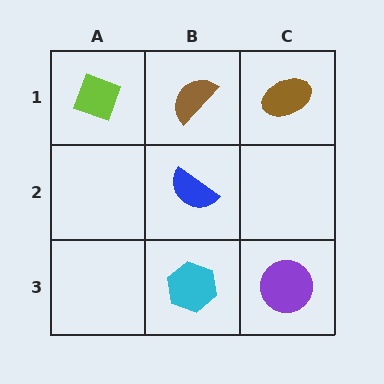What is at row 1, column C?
A brown ellipse.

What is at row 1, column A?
A lime diamond.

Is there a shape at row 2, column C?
No, that cell is empty.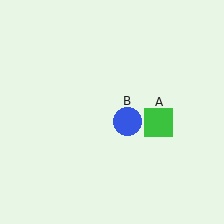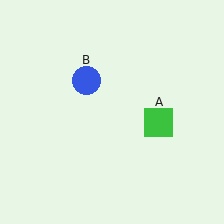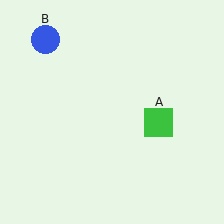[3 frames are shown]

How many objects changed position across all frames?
1 object changed position: blue circle (object B).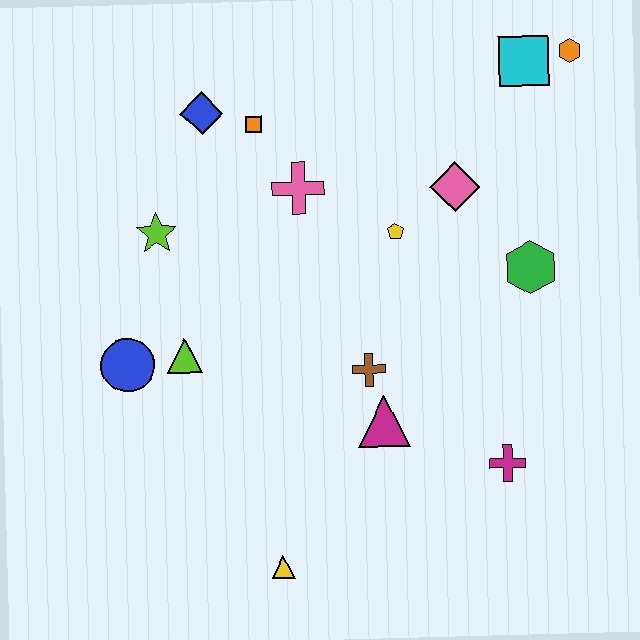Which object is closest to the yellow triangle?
The magenta triangle is closest to the yellow triangle.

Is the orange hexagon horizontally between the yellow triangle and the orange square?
No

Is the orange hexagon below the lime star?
No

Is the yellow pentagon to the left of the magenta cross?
Yes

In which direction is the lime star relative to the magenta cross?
The lime star is to the left of the magenta cross.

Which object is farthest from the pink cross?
The yellow triangle is farthest from the pink cross.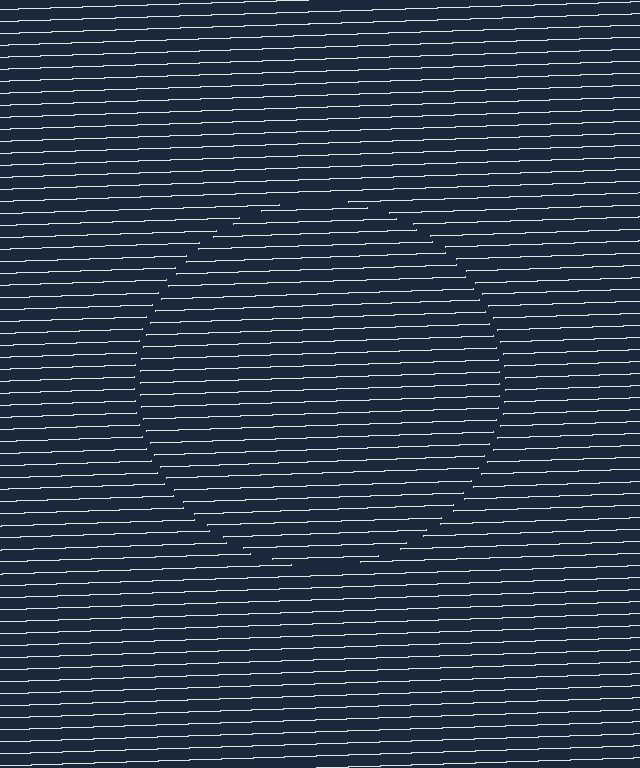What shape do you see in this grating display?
An illusory circle. The interior of the shape contains the same grating, shifted by half a period — the contour is defined by the phase discontinuity where line-ends from the inner and outer gratings abut.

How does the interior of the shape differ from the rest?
The interior of the shape contains the same grating, shifted by half a period — the contour is defined by the phase discontinuity where line-ends from the inner and outer gratings abut.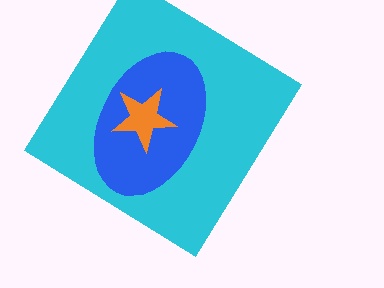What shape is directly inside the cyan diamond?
The blue ellipse.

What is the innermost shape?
The orange star.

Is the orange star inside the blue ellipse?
Yes.